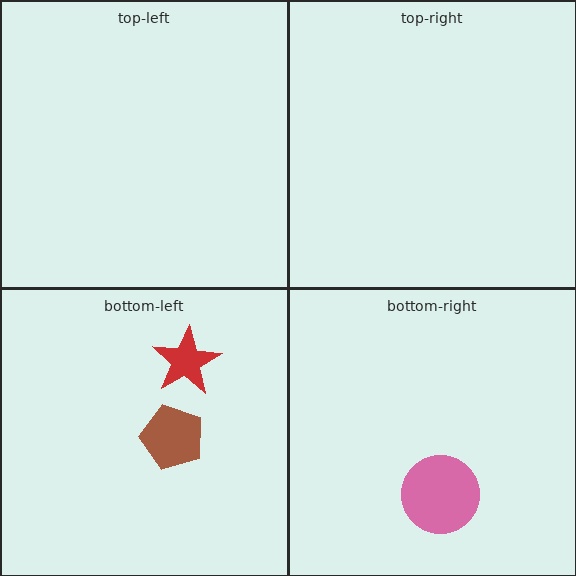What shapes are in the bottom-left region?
The red star, the brown pentagon.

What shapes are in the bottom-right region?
The pink circle.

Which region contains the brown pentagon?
The bottom-left region.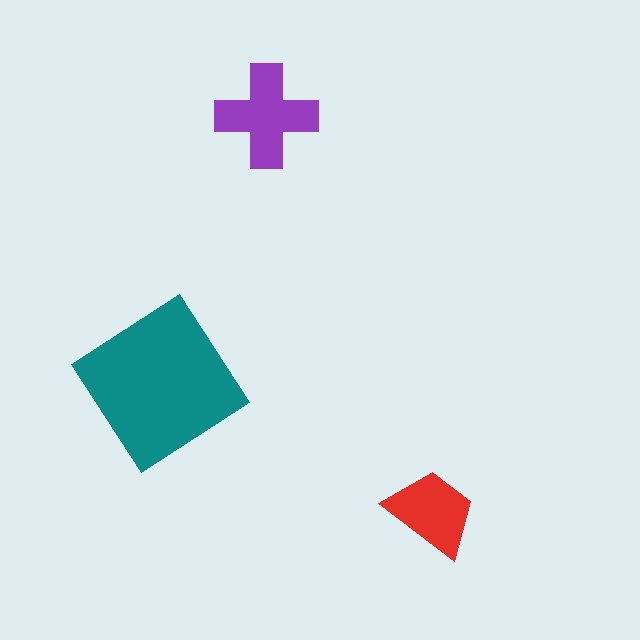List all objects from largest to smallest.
The teal diamond, the purple cross, the red trapezoid.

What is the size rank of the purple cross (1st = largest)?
2nd.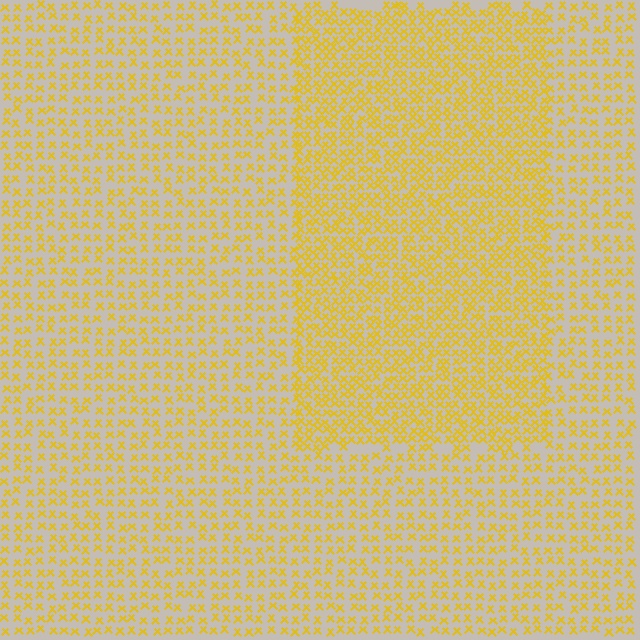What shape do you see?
I see a rectangle.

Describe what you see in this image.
The image contains small yellow elements arranged at two different densities. A rectangle-shaped region is visible where the elements are more densely packed than the surrounding area.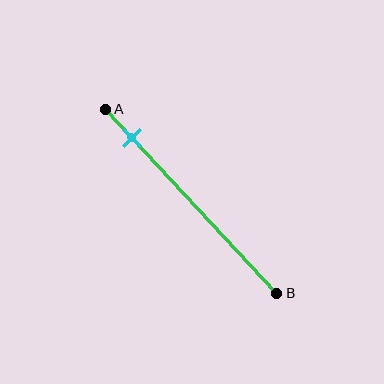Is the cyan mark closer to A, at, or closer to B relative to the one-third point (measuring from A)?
The cyan mark is closer to point A than the one-third point of segment AB.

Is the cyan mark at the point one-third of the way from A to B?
No, the mark is at about 15% from A, not at the 33% one-third point.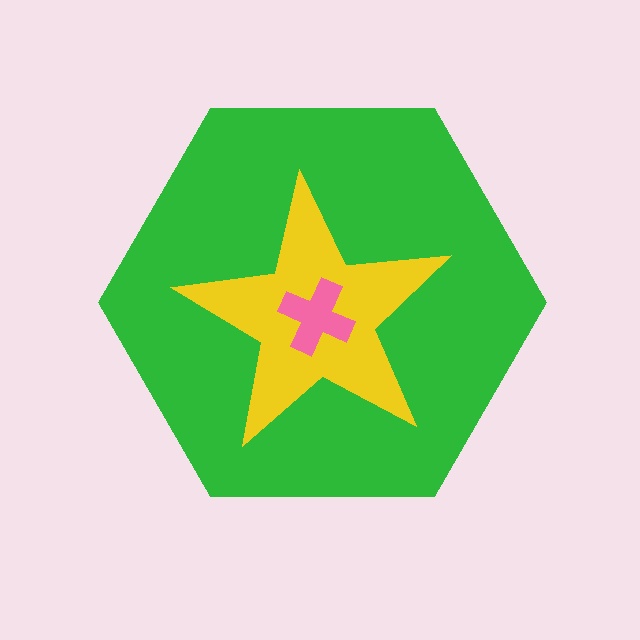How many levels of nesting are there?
3.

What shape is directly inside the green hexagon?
The yellow star.